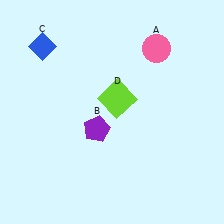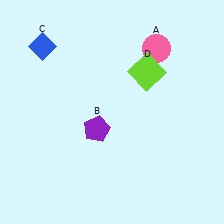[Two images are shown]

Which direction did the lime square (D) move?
The lime square (D) moved right.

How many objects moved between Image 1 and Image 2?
1 object moved between the two images.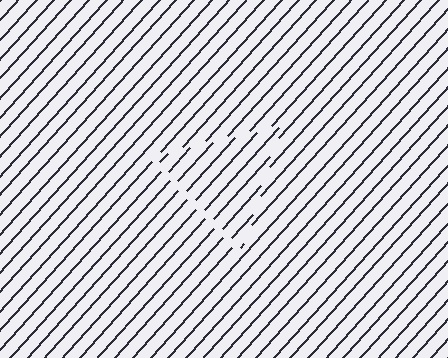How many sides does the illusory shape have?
3 sides — the line-ends trace a triangle.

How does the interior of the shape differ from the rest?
The interior of the shape contains the same grating, shifted by half a period — the contour is defined by the phase discontinuity where line-ends from the inner and outer gratings abut.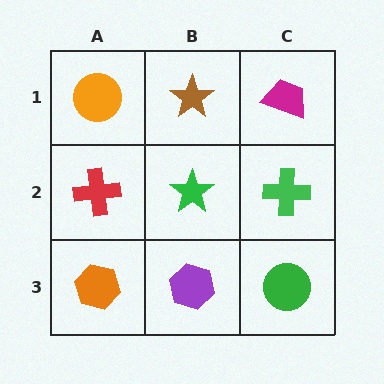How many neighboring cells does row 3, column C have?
2.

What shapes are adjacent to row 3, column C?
A green cross (row 2, column C), a purple hexagon (row 3, column B).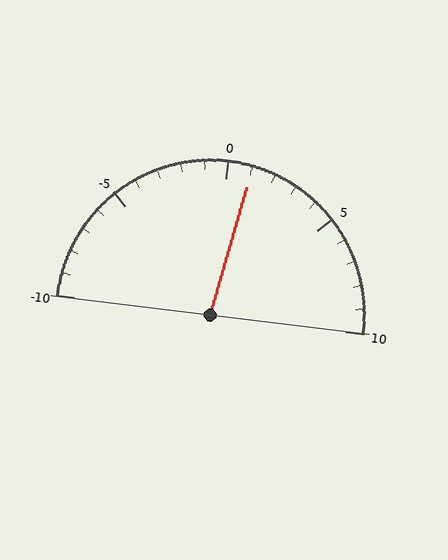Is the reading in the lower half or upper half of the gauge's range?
The reading is in the upper half of the range (-10 to 10).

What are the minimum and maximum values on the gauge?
The gauge ranges from -10 to 10.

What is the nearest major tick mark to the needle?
The nearest major tick mark is 0.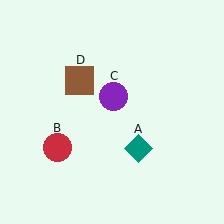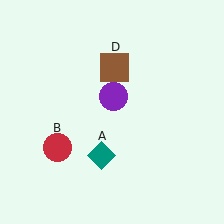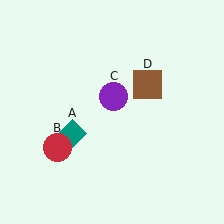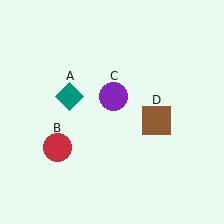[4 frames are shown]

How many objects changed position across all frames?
2 objects changed position: teal diamond (object A), brown square (object D).